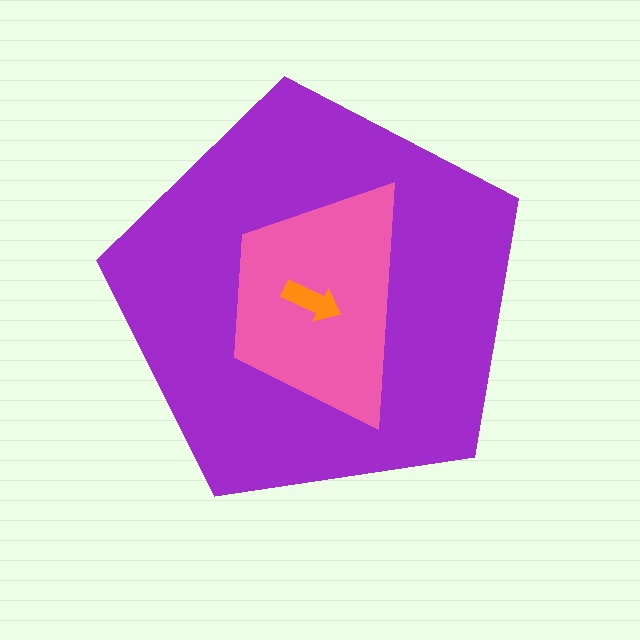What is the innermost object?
The orange arrow.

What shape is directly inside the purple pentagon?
The pink trapezoid.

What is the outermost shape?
The purple pentagon.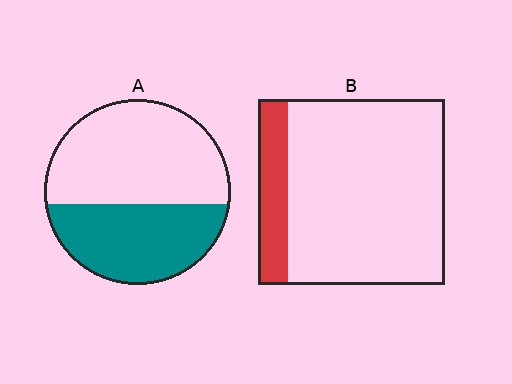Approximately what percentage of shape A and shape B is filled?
A is approximately 40% and B is approximately 15%.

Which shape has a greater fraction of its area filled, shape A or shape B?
Shape A.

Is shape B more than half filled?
No.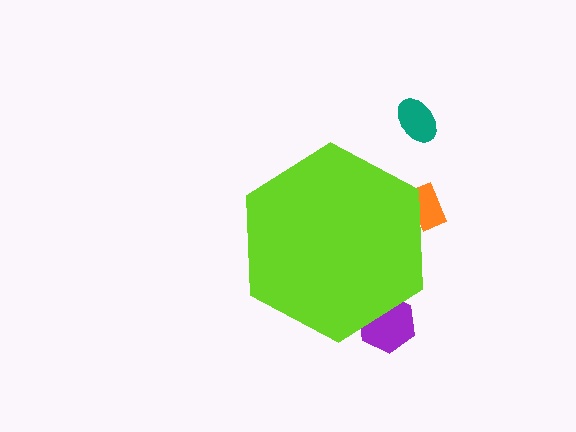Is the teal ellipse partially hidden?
No, the teal ellipse is fully visible.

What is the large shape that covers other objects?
A lime hexagon.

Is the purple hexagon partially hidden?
Yes, the purple hexagon is partially hidden behind the lime hexagon.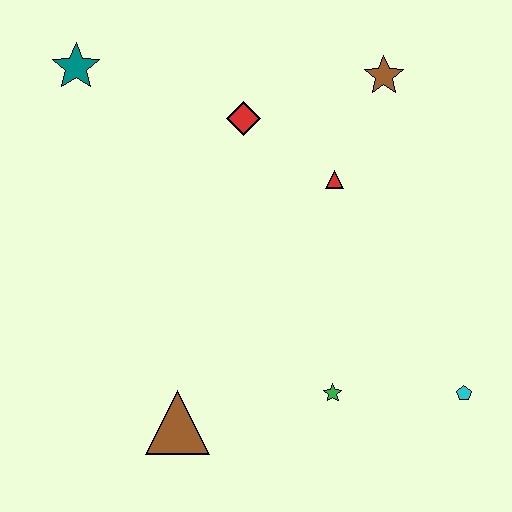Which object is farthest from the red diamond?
The cyan pentagon is farthest from the red diamond.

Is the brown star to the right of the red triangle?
Yes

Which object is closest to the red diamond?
The red triangle is closest to the red diamond.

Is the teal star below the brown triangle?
No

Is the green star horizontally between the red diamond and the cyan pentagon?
Yes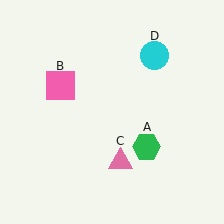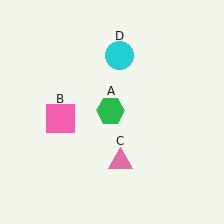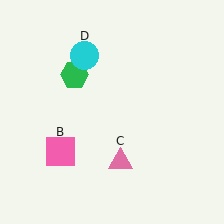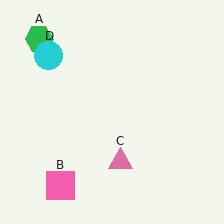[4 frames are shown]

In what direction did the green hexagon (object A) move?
The green hexagon (object A) moved up and to the left.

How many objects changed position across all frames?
3 objects changed position: green hexagon (object A), pink square (object B), cyan circle (object D).